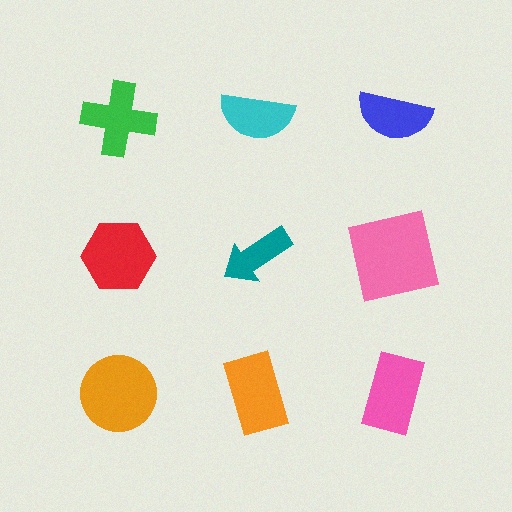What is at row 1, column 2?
A cyan semicircle.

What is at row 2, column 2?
A teal arrow.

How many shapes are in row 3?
3 shapes.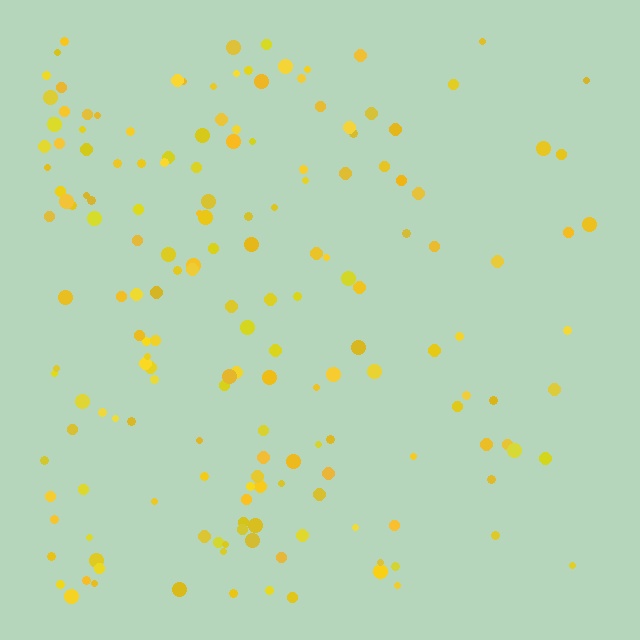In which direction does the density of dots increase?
From right to left, with the left side densest.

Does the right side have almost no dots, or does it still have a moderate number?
Still a moderate number, just noticeably fewer than the left.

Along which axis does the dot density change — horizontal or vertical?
Horizontal.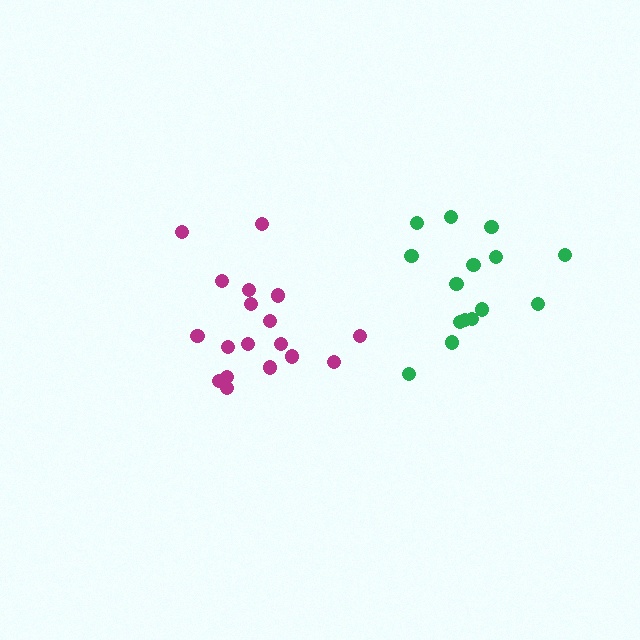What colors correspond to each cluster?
The clusters are colored: green, magenta.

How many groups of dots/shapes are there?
There are 2 groups.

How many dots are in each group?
Group 1: 15 dots, Group 2: 18 dots (33 total).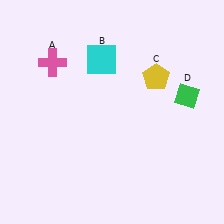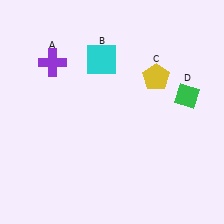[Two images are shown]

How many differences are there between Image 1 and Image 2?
There is 1 difference between the two images.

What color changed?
The cross (A) changed from pink in Image 1 to purple in Image 2.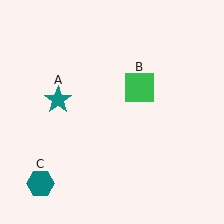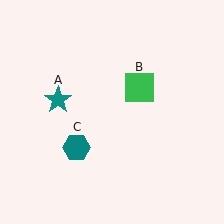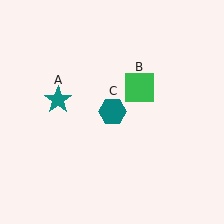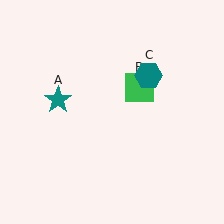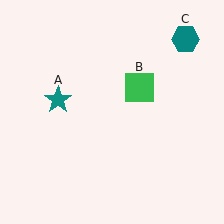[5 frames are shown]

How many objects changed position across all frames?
1 object changed position: teal hexagon (object C).